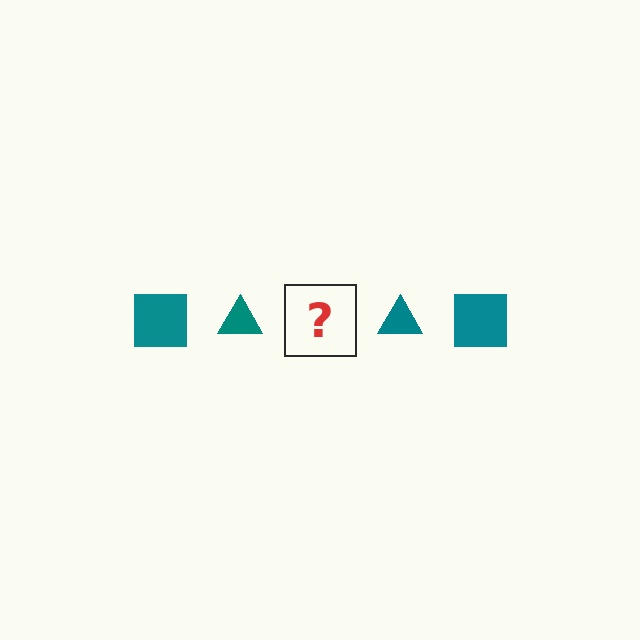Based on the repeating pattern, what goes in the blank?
The blank should be a teal square.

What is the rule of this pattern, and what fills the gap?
The rule is that the pattern cycles through square, triangle shapes in teal. The gap should be filled with a teal square.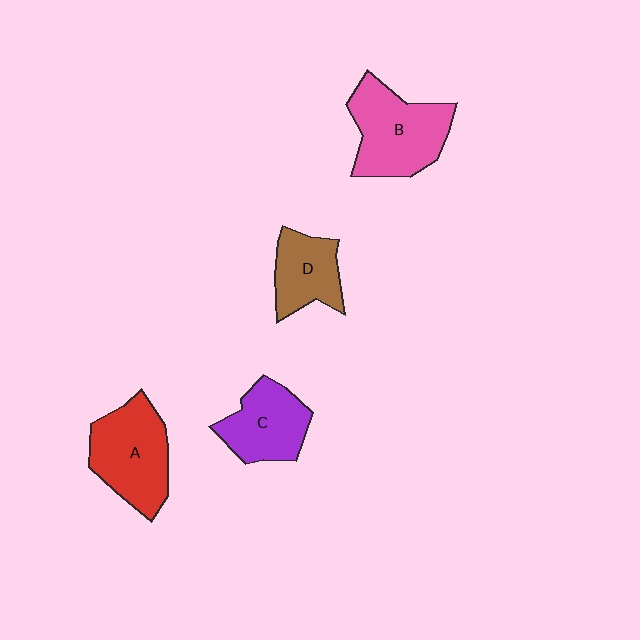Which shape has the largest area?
Shape B (pink).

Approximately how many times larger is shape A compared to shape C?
Approximately 1.3 times.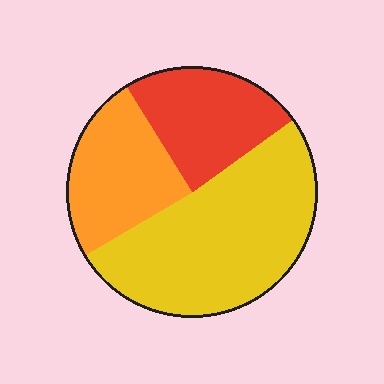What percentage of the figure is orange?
Orange covers roughly 25% of the figure.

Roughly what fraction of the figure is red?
Red covers around 25% of the figure.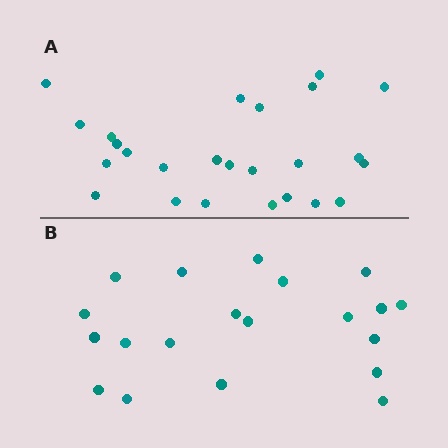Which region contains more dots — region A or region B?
Region A (the top region) has more dots.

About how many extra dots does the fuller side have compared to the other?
Region A has about 5 more dots than region B.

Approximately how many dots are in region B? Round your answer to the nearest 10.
About 20 dots.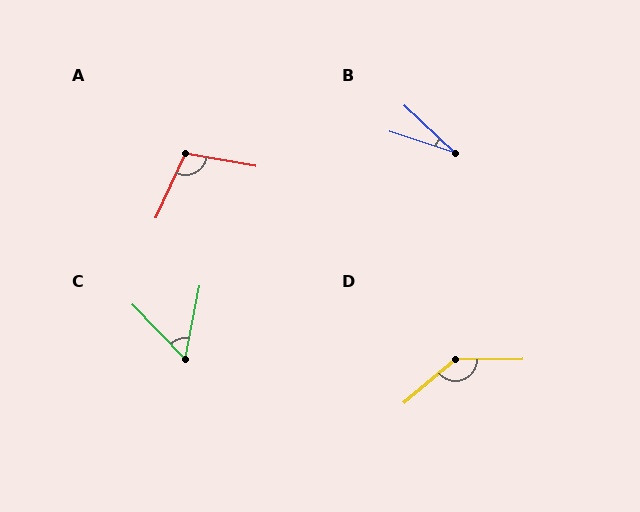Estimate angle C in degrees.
Approximately 55 degrees.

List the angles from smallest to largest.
B (25°), C (55°), A (105°), D (140°).